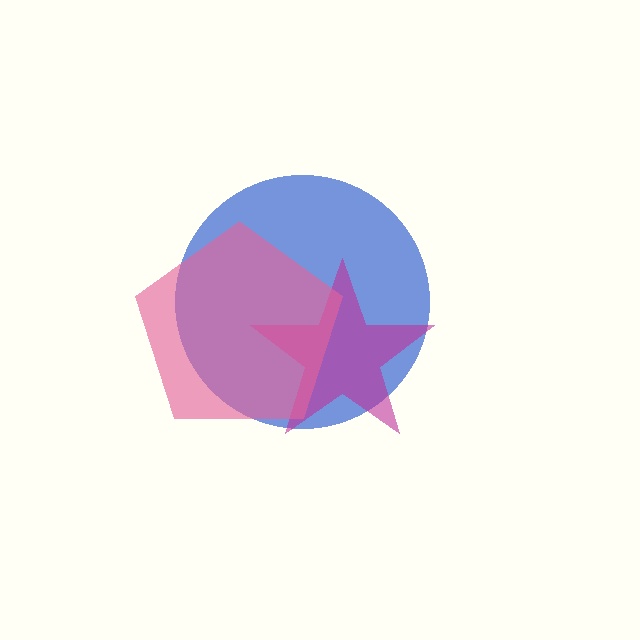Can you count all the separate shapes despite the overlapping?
Yes, there are 3 separate shapes.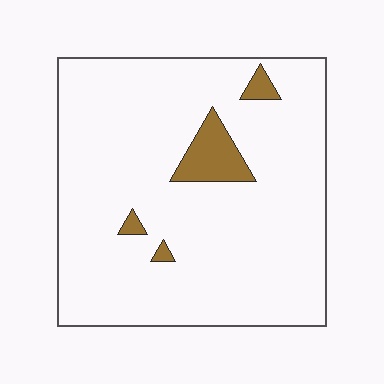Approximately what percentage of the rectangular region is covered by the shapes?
Approximately 5%.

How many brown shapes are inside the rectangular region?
4.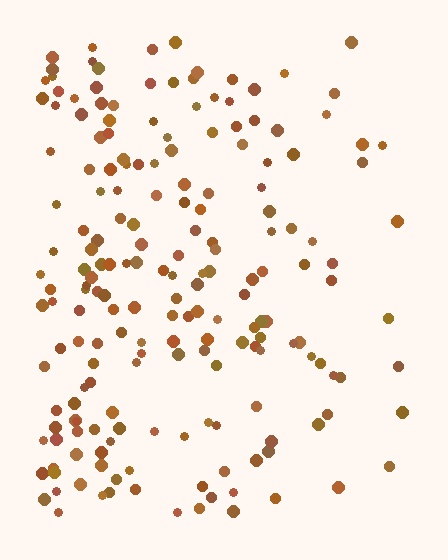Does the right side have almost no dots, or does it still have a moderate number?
Still a moderate number, just noticeably fewer than the left.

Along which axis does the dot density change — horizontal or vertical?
Horizontal.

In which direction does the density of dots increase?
From right to left, with the left side densest.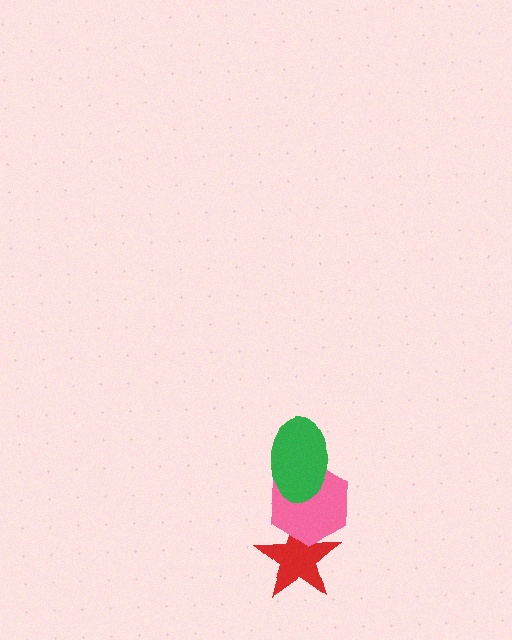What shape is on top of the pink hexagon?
The green ellipse is on top of the pink hexagon.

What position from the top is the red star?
The red star is 3rd from the top.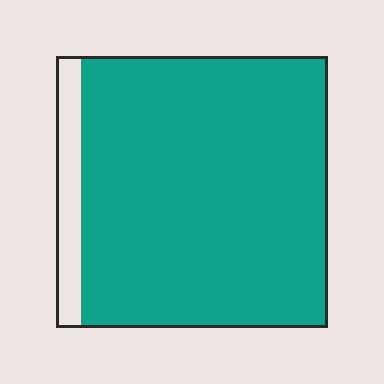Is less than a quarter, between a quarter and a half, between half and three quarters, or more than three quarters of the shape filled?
More than three quarters.